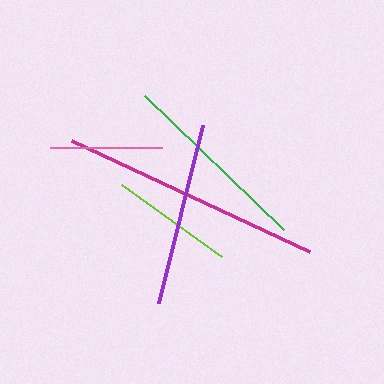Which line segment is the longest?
The magenta line is the longest at approximately 262 pixels.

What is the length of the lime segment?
The lime segment is approximately 124 pixels long.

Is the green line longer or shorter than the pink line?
The green line is longer than the pink line.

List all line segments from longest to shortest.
From longest to shortest: magenta, green, purple, lime, pink.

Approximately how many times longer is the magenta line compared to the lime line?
The magenta line is approximately 2.1 times the length of the lime line.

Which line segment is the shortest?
The pink line is the shortest at approximately 112 pixels.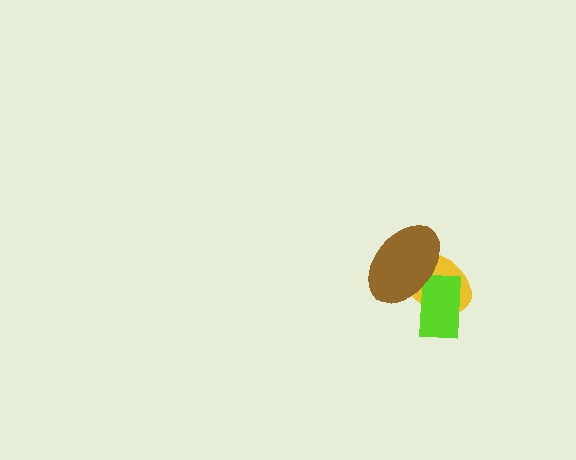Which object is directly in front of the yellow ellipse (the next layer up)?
The lime rectangle is directly in front of the yellow ellipse.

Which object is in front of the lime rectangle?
The brown ellipse is in front of the lime rectangle.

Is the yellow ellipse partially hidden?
Yes, it is partially covered by another shape.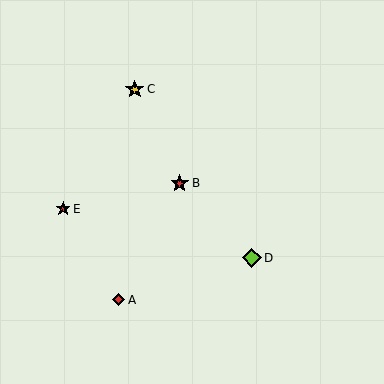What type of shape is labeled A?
Shape A is a red diamond.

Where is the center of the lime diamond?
The center of the lime diamond is at (252, 258).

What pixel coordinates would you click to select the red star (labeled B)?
Click at (180, 183) to select the red star B.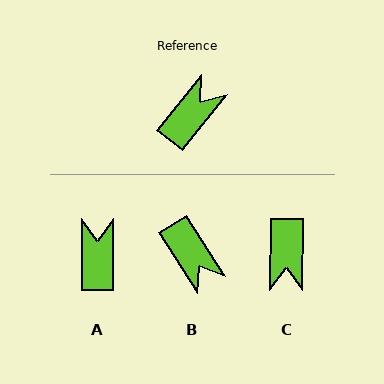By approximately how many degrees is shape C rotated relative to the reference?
Approximately 143 degrees clockwise.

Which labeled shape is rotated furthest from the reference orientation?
C, about 143 degrees away.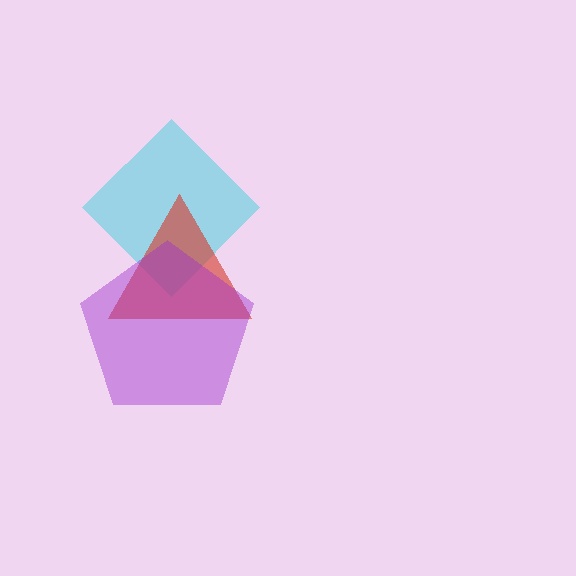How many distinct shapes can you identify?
There are 3 distinct shapes: a cyan diamond, a red triangle, a purple pentagon.